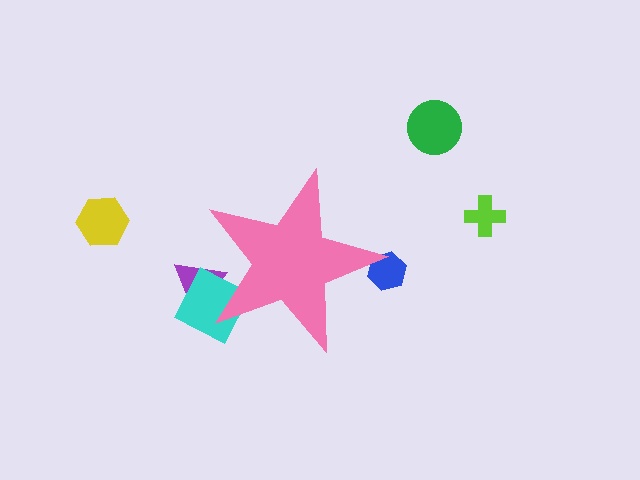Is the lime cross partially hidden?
No, the lime cross is fully visible.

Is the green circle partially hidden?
No, the green circle is fully visible.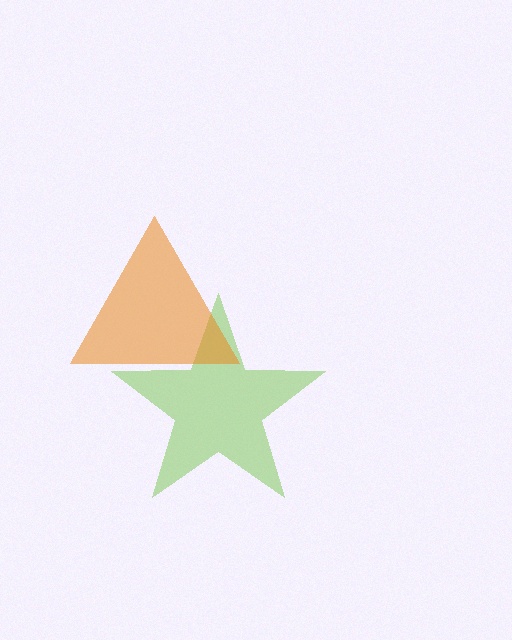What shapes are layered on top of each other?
The layered shapes are: a lime star, an orange triangle.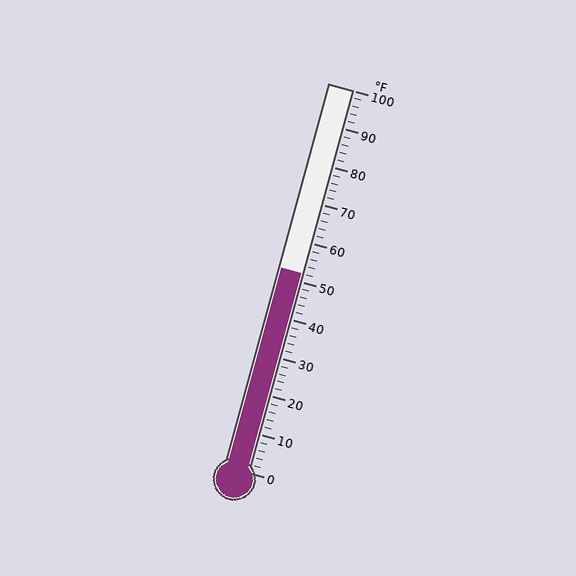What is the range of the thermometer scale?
The thermometer scale ranges from 0°F to 100°F.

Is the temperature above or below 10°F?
The temperature is above 10°F.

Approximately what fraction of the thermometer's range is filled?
The thermometer is filled to approximately 50% of its range.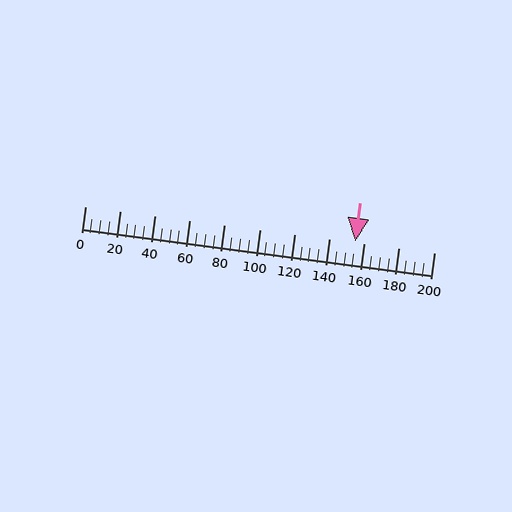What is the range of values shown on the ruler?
The ruler shows values from 0 to 200.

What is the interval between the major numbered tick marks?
The major tick marks are spaced 20 units apart.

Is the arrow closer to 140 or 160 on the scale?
The arrow is closer to 160.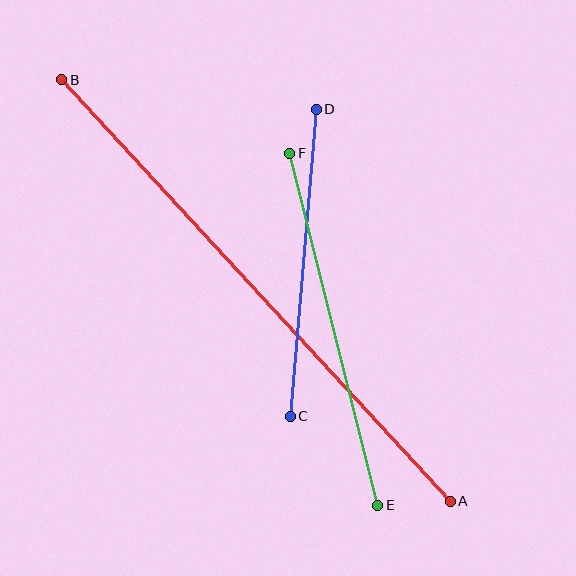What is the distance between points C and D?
The distance is approximately 308 pixels.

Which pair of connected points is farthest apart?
Points A and B are farthest apart.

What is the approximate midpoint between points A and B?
The midpoint is at approximately (256, 291) pixels.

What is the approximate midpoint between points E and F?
The midpoint is at approximately (334, 329) pixels.